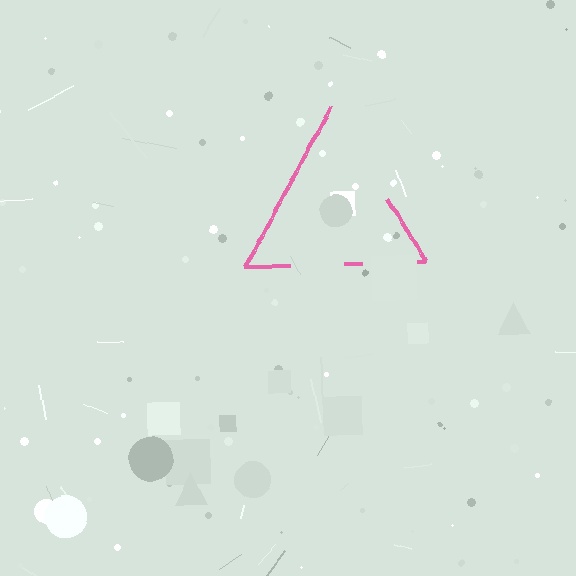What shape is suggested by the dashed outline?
The dashed outline suggests a triangle.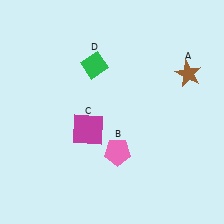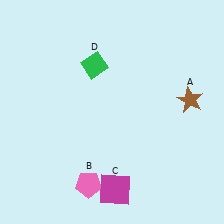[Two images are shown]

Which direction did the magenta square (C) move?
The magenta square (C) moved down.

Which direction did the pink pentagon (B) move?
The pink pentagon (B) moved down.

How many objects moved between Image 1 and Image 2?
3 objects moved between the two images.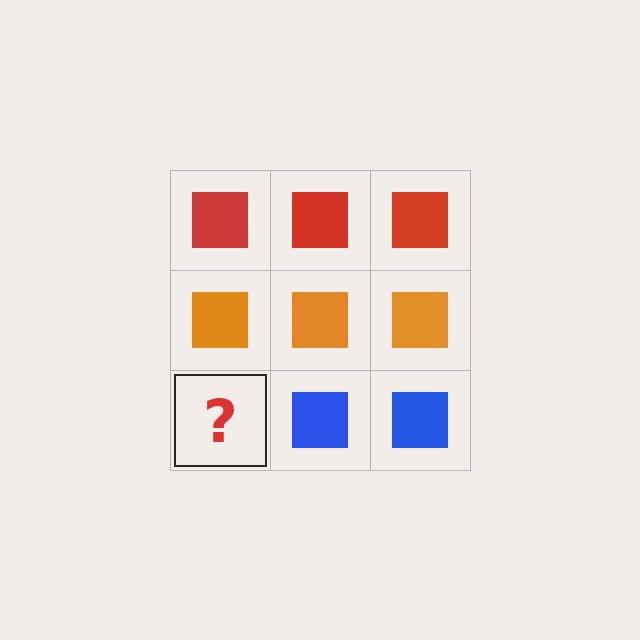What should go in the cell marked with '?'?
The missing cell should contain a blue square.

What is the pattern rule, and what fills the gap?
The rule is that each row has a consistent color. The gap should be filled with a blue square.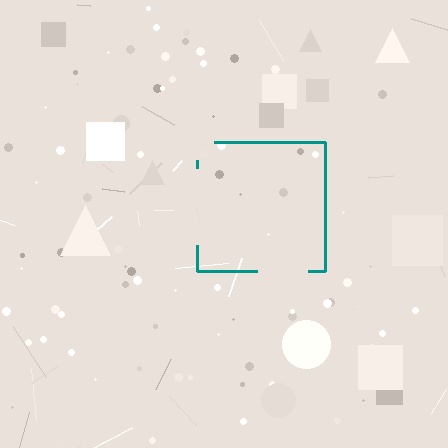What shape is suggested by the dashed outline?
The dashed outline suggests a square.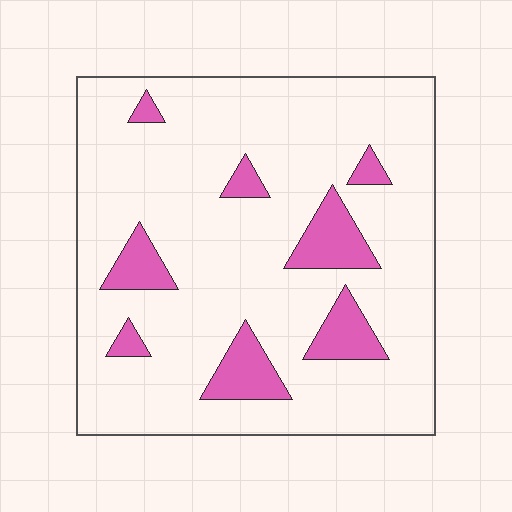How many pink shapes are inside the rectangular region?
8.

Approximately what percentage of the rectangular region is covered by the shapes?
Approximately 15%.